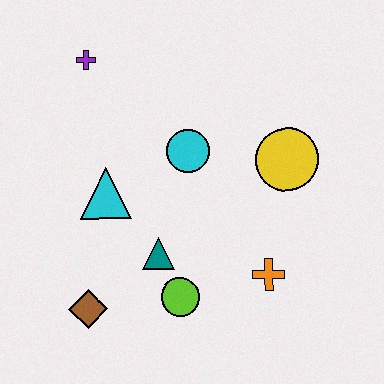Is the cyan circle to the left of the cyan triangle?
No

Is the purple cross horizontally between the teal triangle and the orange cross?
No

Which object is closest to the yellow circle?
The cyan circle is closest to the yellow circle.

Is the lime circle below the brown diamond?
No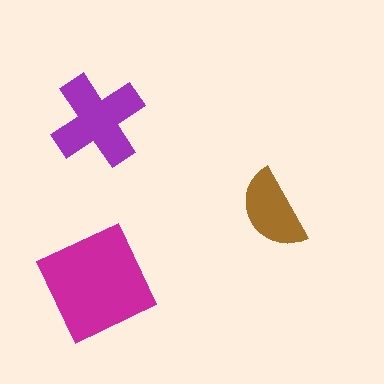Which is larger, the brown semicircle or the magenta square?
The magenta square.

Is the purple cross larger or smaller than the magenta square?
Smaller.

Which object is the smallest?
The brown semicircle.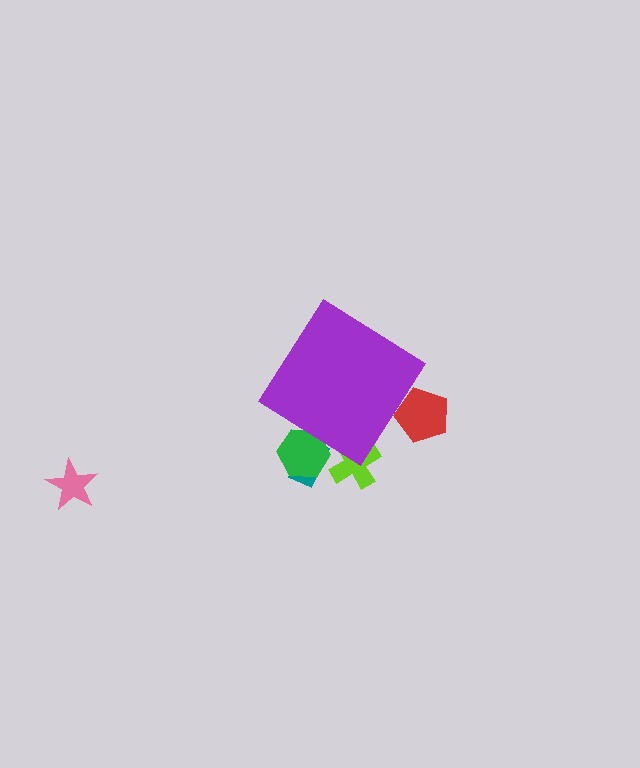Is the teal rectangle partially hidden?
Yes, the teal rectangle is partially hidden behind the purple diamond.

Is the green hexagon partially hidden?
Yes, the green hexagon is partially hidden behind the purple diamond.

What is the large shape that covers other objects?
A purple diamond.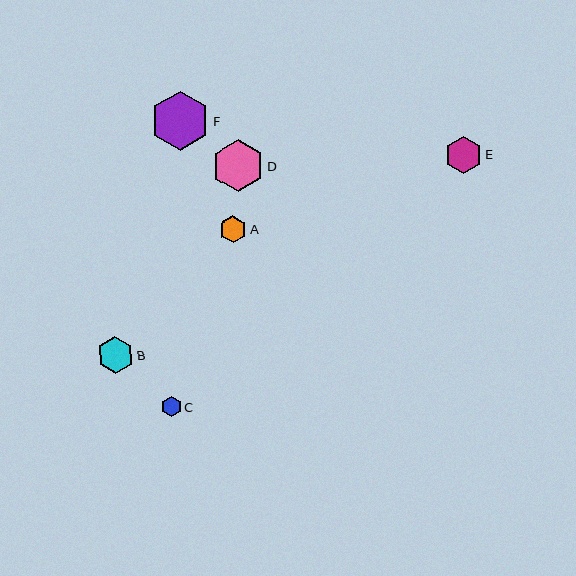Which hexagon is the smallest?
Hexagon C is the smallest with a size of approximately 20 pixels.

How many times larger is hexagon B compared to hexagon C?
Hexagon B is approximately 1.8 times the size of hexagon C.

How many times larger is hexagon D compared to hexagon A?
Hexagon D is approximately 1.9 times the size of hexagon A.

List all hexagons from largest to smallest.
From largest to smallest: F, D, E, B, A, C.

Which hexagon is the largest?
Hexagon F is the largest with a size of approximately 59 pixels.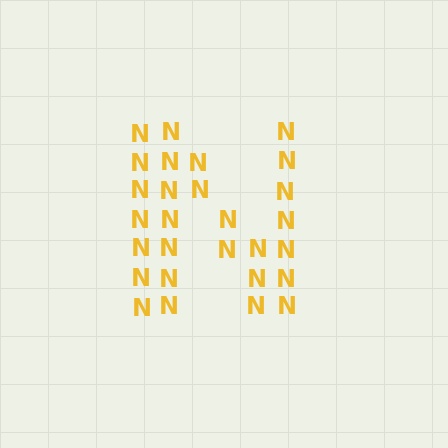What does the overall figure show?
The overall figure shows the letter N.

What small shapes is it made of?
It is made of small letter N's.